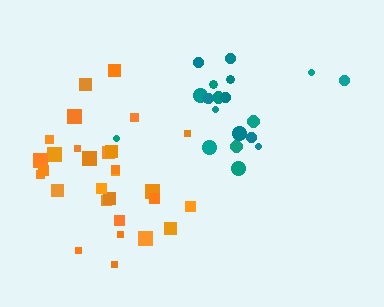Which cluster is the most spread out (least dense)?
Teal.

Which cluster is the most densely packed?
Orange.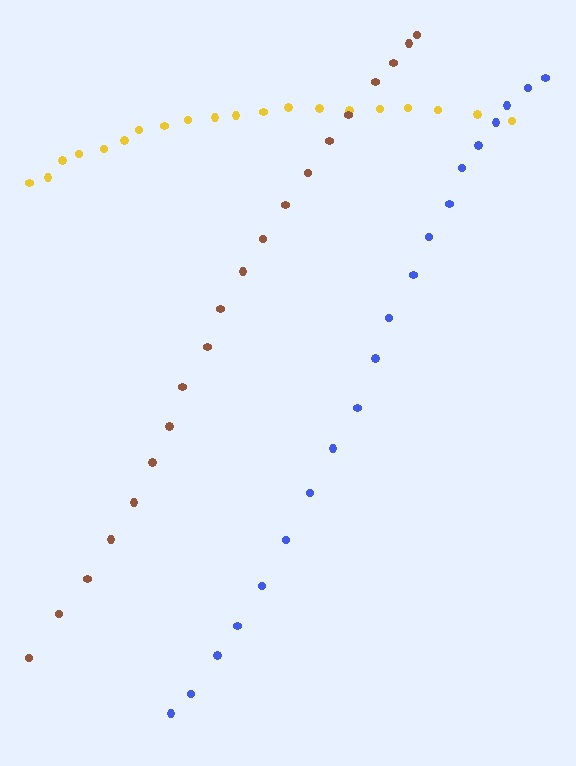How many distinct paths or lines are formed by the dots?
There are 3 distinct paths.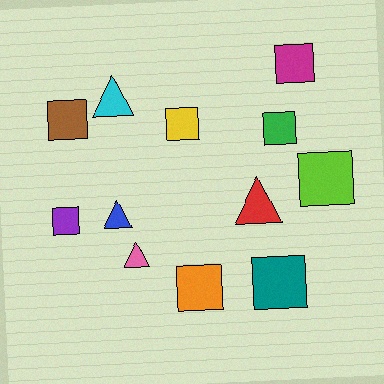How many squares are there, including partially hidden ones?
There are 8 squares.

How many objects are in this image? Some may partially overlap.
There are 12 objects.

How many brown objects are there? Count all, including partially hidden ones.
There is 1 brown object.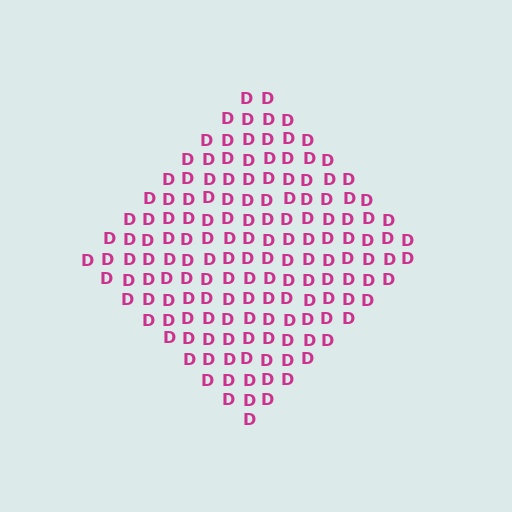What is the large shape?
The large shape is a diamond.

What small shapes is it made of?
It is made of small letter D's.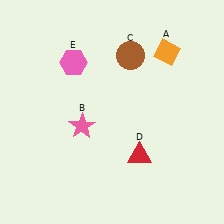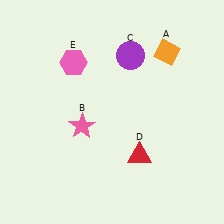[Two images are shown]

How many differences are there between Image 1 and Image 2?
There is 1 difference between the two images.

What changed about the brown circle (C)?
In Image 1, C is brown. In Image 2, it changed to purple.